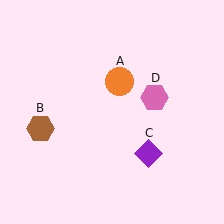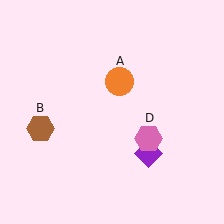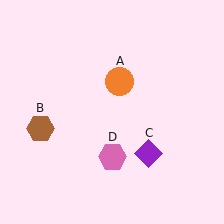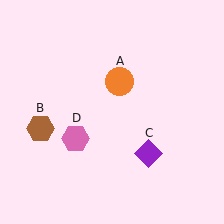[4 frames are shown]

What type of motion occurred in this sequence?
The pink hexagon (object D) rotated clockwise around the center of the scene.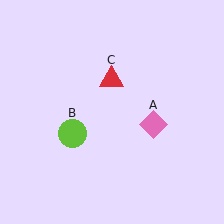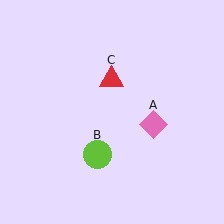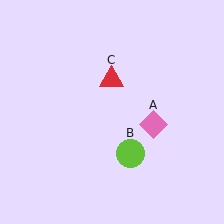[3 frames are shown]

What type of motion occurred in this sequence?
The lime circle (object B) rotated counterclockwise around the center of the scene.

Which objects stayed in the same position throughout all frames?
Pink diamond (object A) and red triangle (object C) remained stationary.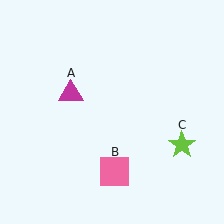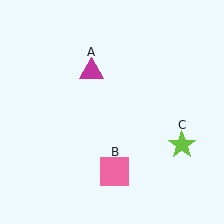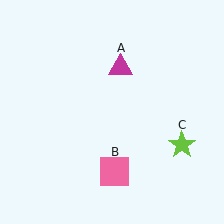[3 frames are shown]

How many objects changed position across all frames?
1 object changed position: magenta triangle (object A).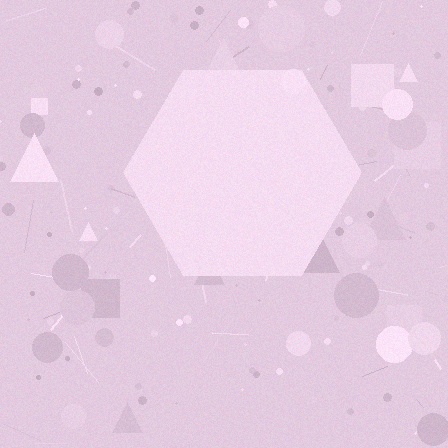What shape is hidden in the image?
A hexagon is hidden in the image.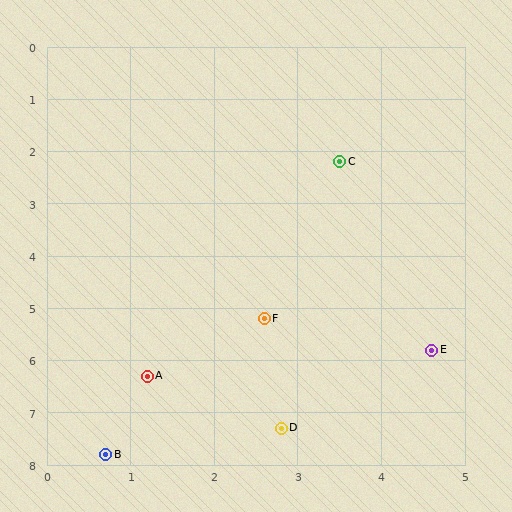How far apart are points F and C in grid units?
Points F and C are about 3.1 grid units apart.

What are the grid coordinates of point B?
Point B is at approximately (0.7, 7.8).